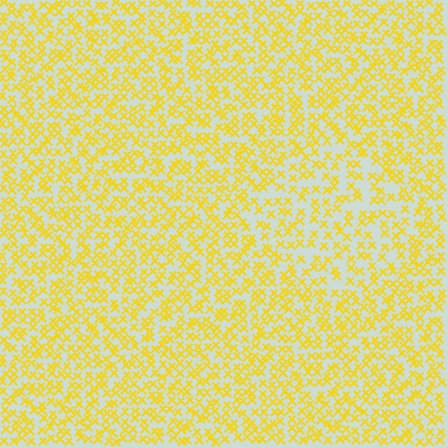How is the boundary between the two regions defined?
The boundary is defined by a change in element density (approximately 1.5x ratio). All elements are the same color, size, and shape.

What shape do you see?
I see a diamond.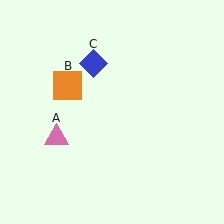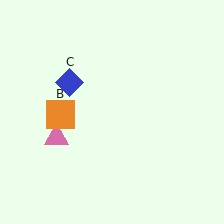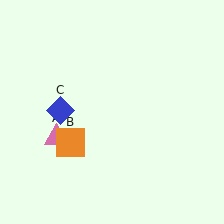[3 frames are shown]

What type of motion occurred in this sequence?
The orange square (object B), blue diamond (object C) rotated counterclockwise around the center of the scene.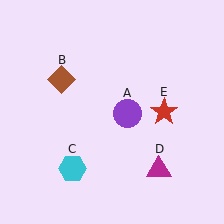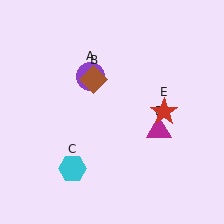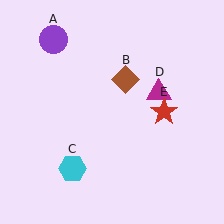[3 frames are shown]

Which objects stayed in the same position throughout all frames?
Cyan hexagon (object C) and red star (object E) remained stationary.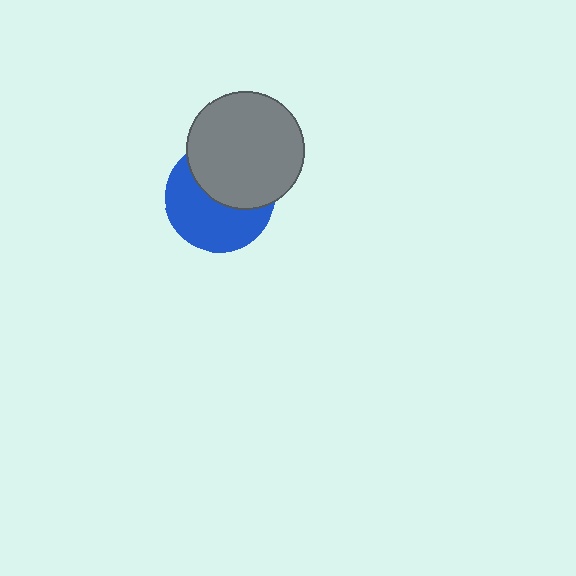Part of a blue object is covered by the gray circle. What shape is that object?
It is a circle.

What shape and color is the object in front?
The object in front is a gray circle.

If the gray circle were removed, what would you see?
You would see the complete blue circle.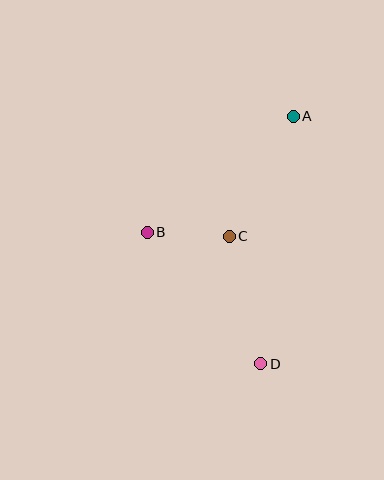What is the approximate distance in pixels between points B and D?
The distance between B and D is approximately 174 pixels.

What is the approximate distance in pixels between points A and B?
The distance between A and B is approximately 186 pixels.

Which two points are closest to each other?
Points B and C are closest to each other.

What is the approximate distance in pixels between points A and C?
The distance between A and C is approximately 136 pixels.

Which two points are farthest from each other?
Points A and D are farthest from each other.